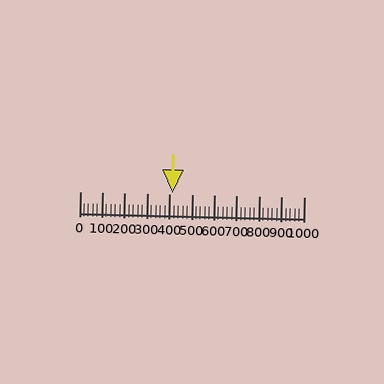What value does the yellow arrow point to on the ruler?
The yellow arrow points to approximately 414.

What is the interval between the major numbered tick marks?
The major tick marks are spaced 100 units apart.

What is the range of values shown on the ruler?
The ruler shows values from 0 to 1000.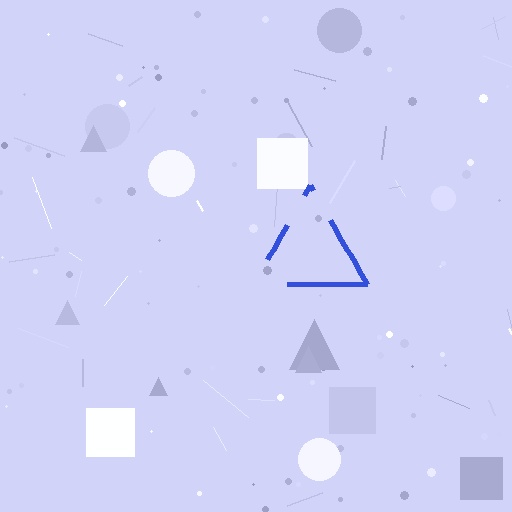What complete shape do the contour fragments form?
The contour fragments form a triangle.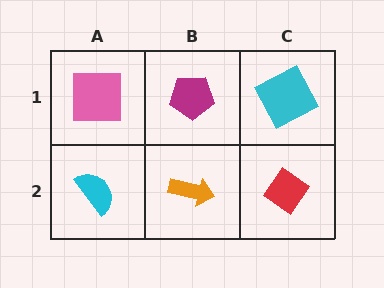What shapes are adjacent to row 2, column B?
A magenta pentagon (row 1, column B), a cyan semicircle (row 2, column A), a red diamond (row 2, column C).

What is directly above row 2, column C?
A cyan square.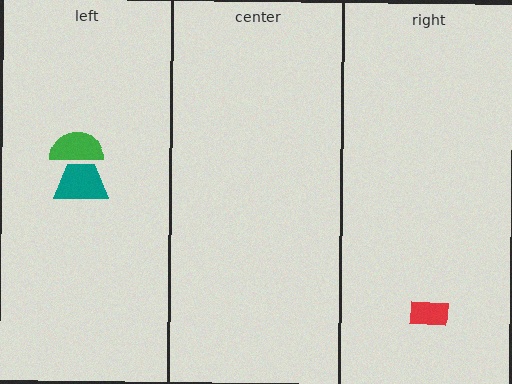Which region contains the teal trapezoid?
The left region.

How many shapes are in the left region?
2.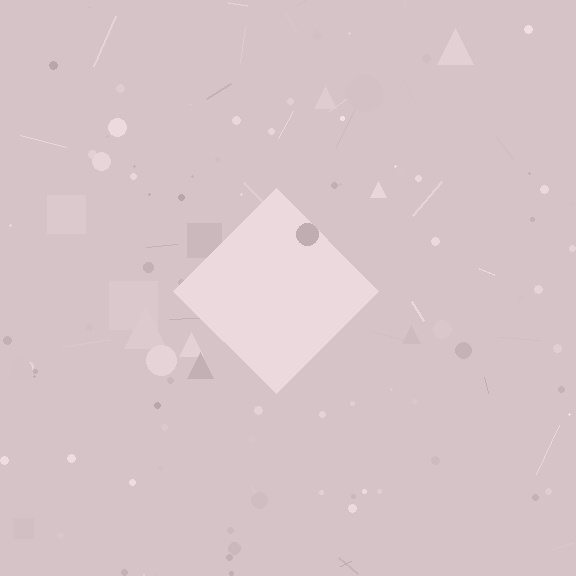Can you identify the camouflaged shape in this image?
The camouflaged shape is a diamond.